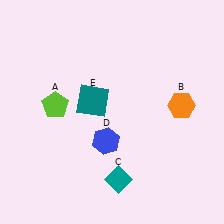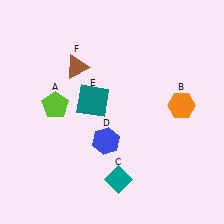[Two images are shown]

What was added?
A brown triangle (F) was added in Image 2.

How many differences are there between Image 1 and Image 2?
There is 1 difference between the two images.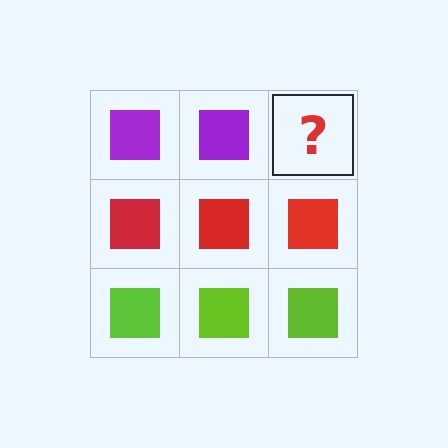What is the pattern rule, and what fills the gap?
The rule is that each row has a consistent color. The gap should be filled with a purple square.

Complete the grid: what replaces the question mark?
The question mark should be replaced with a purple square.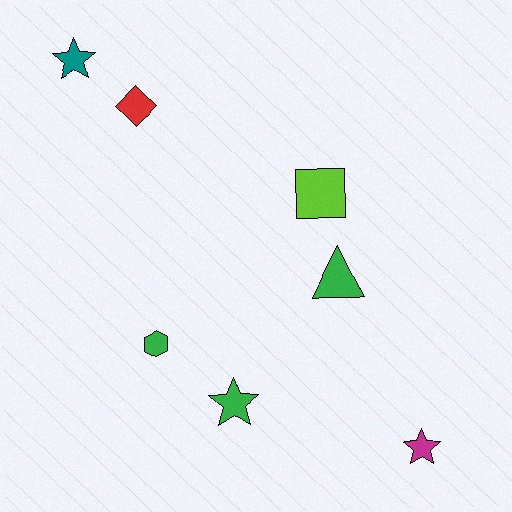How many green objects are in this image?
There are 3 green objects.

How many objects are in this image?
There are 7 objects.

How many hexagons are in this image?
There is 1 hexagon.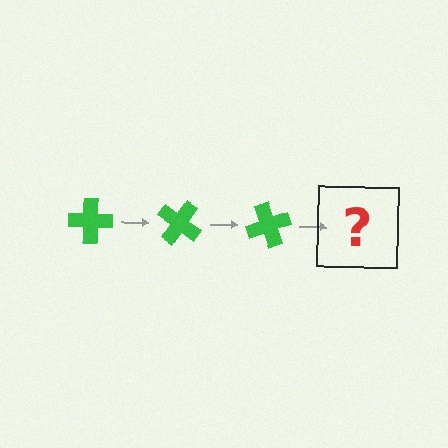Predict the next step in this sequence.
The next step is a green cross rotated 105 degrees.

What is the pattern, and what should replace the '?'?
The pattern is that the cross rotates 35 degrees each step. The '?' should be a green cross rotated 105 degrees.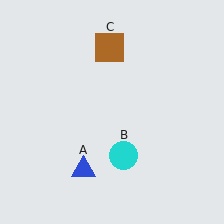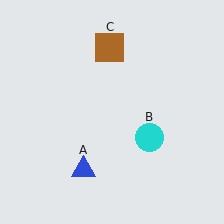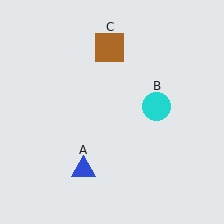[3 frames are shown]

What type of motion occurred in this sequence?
The cyan circle (object B) rotated counterclockwise around the center of the scene.